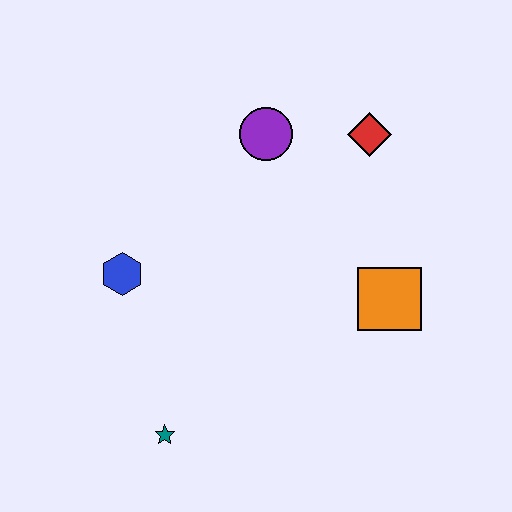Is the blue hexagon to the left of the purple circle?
Yes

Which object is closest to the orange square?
The red diamond is closest to the orange square.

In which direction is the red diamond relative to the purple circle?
The red diamond is to the right of the purple circle.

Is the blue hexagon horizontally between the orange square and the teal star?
No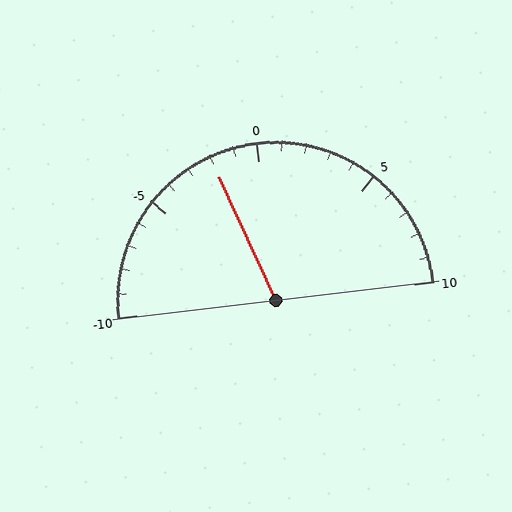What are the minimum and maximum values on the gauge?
The gauge ranges from -10 to 10.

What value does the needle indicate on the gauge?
The needle indicates approximately -2.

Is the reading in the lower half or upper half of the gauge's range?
The reading is in the lower half of the range (-10 to 10).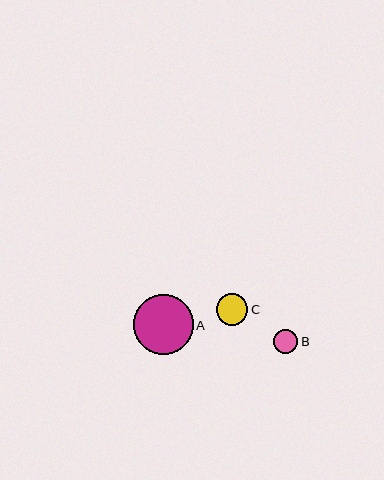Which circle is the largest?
Circle A is the largest with a size of approximately 60 pixels.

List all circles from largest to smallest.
From largest to smallest: A, C, B.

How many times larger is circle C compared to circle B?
Circle C is approximately 1.3 times the size of circle B.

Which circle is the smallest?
Circle B is the smallest with a size of approximately 24 pixels.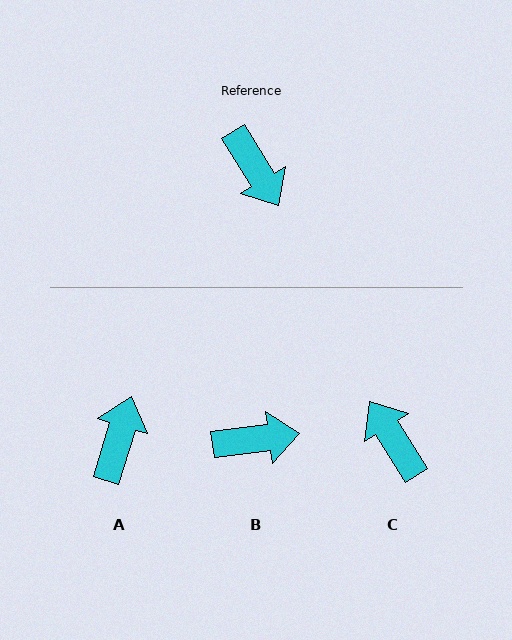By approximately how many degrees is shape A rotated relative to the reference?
Approximately 131 degrees counter-clockwise.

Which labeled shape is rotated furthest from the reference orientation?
C, about 179 degrees away.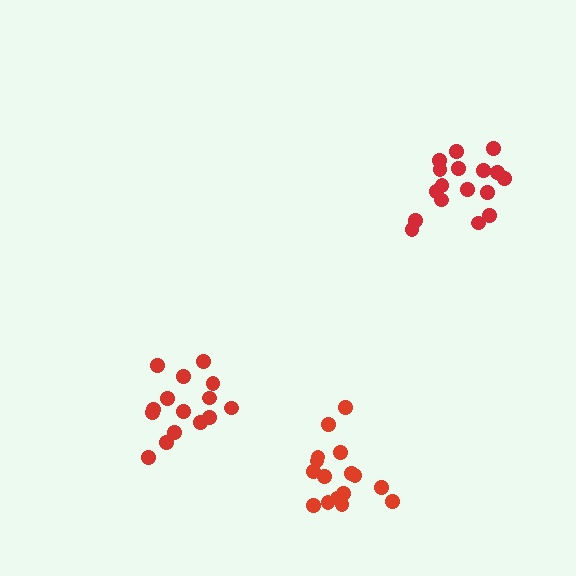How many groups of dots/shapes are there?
There are 3 groups.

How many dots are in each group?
Group 1: 17 dots, Group 2: 16 dots, Group 3: 15 dots (48 total).